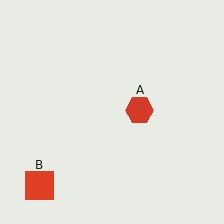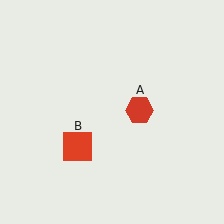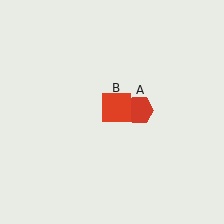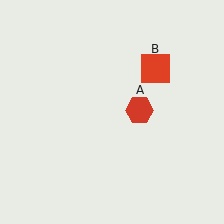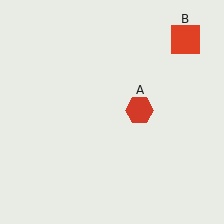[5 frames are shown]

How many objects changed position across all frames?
1 object changed position: red square (object B).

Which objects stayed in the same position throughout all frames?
Red hexagon (object A) remained stationary.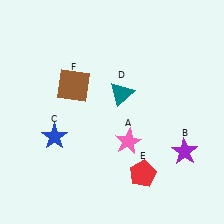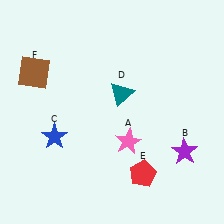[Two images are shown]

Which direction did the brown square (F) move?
The brown square (F) moved left.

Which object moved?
The brown square (F) moved left.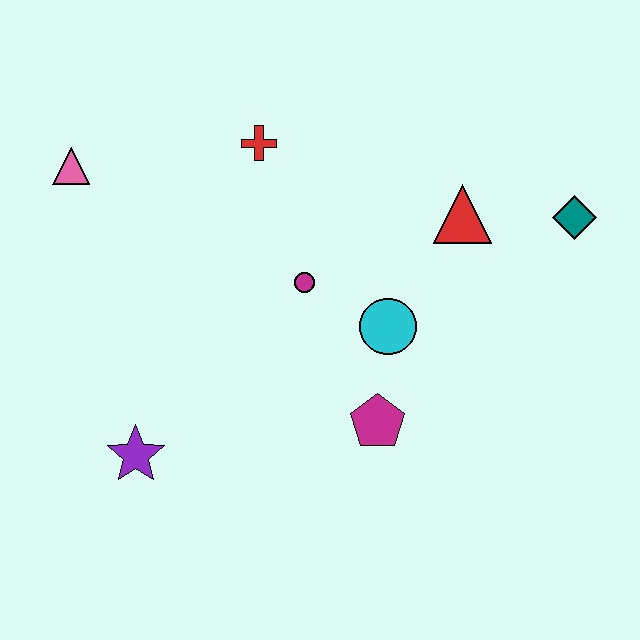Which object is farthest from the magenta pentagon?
The pink triangle is farthest from the magenta pentagon.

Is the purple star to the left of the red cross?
Yes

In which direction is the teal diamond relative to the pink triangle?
The teal diamond is to the right of the pink triangle.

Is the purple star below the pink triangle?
Yes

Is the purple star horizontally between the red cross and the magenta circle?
No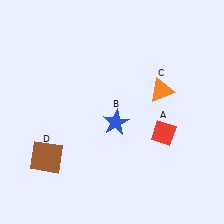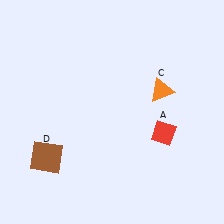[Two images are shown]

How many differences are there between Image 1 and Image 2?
There is 1 difference between the two images.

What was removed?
The blue star (B) was removed in Image 2.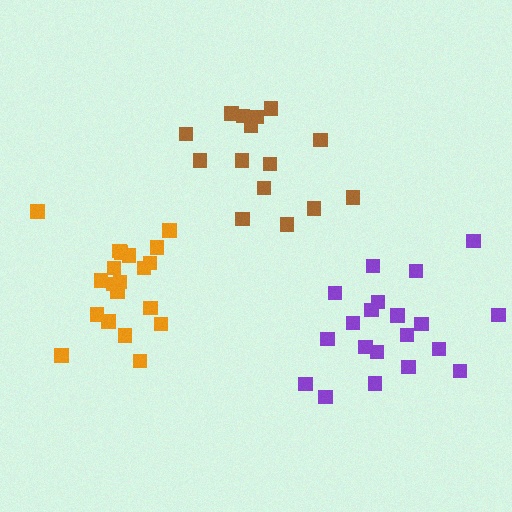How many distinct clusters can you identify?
There are 3 distinct clusters.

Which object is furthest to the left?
The orange cluster is leftmost.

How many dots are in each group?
Group 1: 20 dots, Group 2: 15 dots, Group 3: 20 dots (55 total).